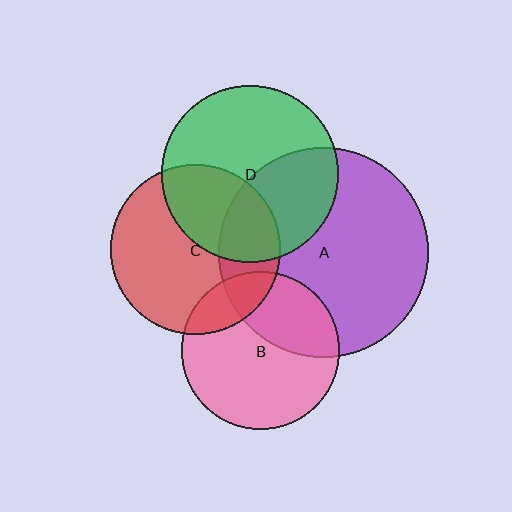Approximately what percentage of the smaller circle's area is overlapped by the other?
Approximately 35%.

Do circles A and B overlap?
Yes.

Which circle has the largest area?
Circle A (purple).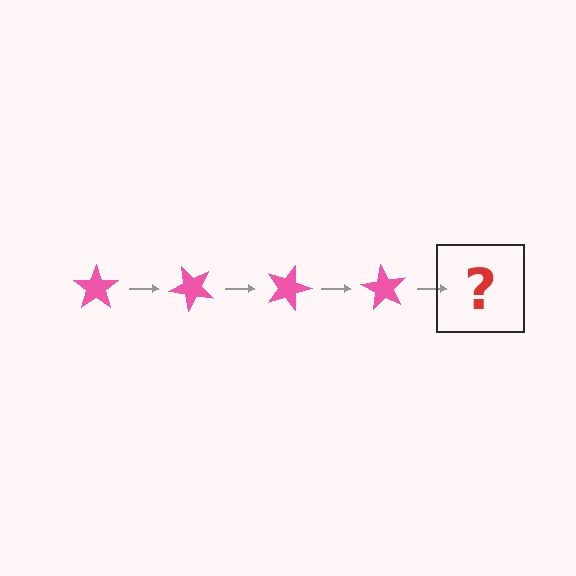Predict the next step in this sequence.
The next step is a pink star rotated 180 degrees.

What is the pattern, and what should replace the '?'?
The pattern is that the star rotates 45 degrees each step. The '?' should be a pink star rotated 180 degrees.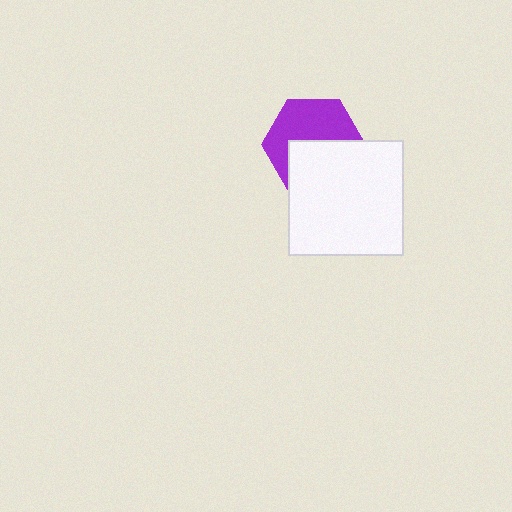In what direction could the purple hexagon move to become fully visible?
The purple hexagon could move up. That would shift it out from behind the white square entirely.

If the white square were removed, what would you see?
You would see the complete purple hexagon.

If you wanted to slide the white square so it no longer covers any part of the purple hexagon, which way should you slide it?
Slide it down — that is the most direct way to separate the two shapes.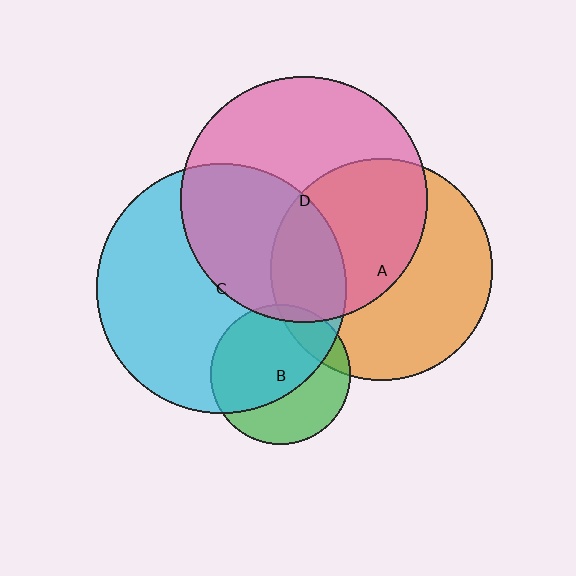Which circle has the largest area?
Circle C (cyan).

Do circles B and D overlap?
Yes.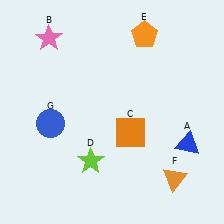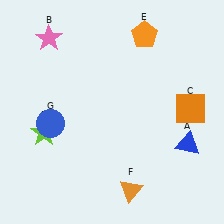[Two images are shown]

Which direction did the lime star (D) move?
The lime star (D) moved left.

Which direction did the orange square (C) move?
The orange square (C) moved right.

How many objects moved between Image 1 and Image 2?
3 objects moved between the two images.